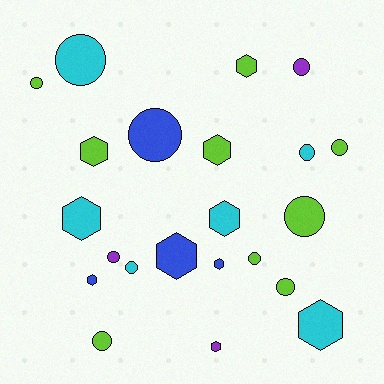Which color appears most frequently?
Lime, with 9 objects.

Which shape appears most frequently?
Circle, with 12 objects.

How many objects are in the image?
There are 22 objects.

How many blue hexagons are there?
There are 3 blue hexagons.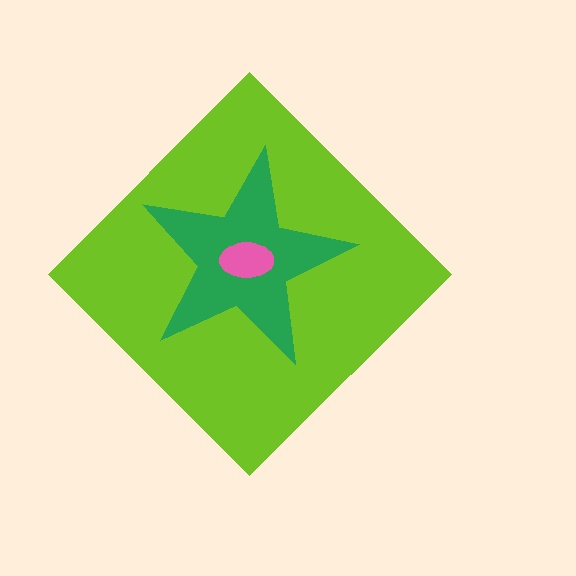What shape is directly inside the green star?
The pink ellipse.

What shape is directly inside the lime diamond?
The green star.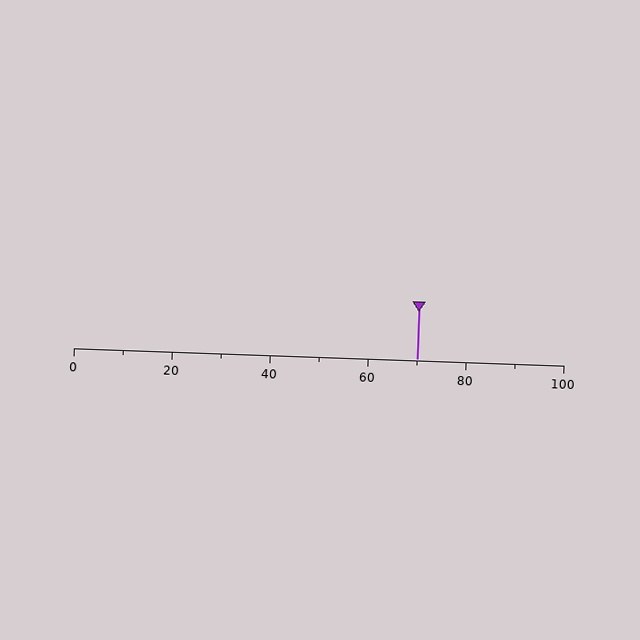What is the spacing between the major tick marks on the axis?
The major ticks are spaced 20 apart.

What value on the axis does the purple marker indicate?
The marker indicates approximately 70.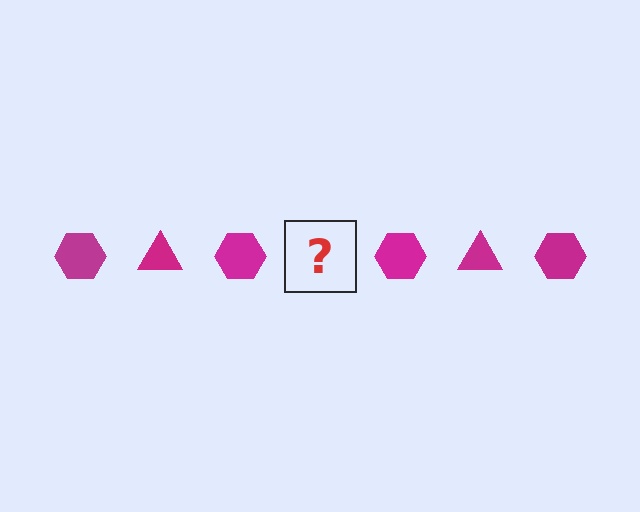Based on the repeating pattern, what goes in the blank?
The blank should be a magenta triangle.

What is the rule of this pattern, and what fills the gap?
The rule is that the pattern cycles through hexagon, triangle shapes in magenta. The gap should be filled with a magenta triangle.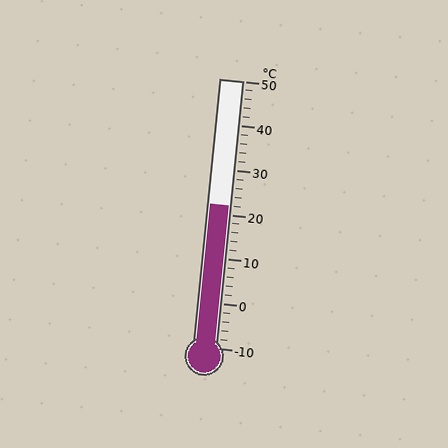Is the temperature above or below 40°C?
The temperature is below 40°C.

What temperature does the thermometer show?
The thermometer shows approximately 22°C.